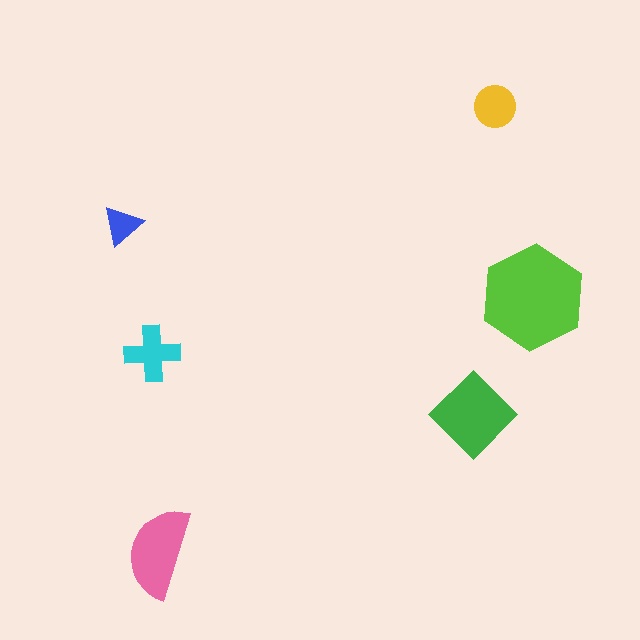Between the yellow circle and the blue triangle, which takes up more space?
The yellow circle.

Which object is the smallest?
The blue triangle.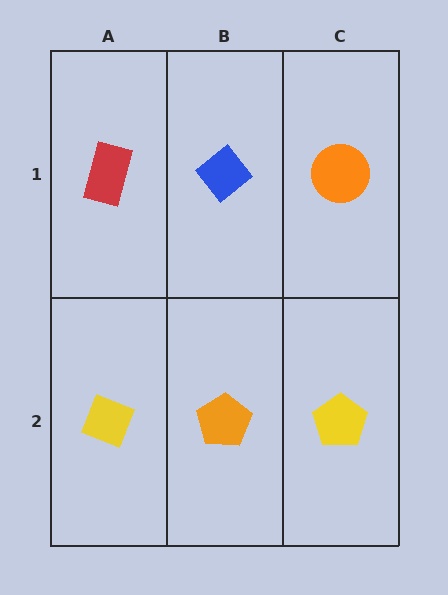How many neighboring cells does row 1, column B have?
3.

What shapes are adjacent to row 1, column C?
A yellow pentagon (row 2, column C), a blue diamond (row 1, column B).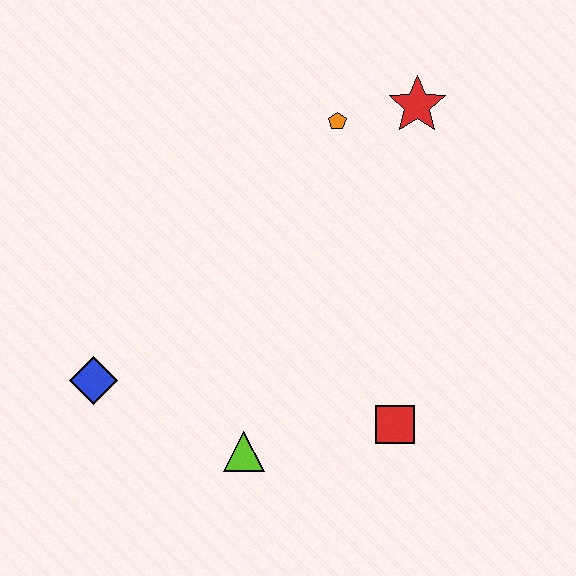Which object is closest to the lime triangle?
The red square is closest to the lime triangle.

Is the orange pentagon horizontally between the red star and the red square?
No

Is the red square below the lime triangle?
No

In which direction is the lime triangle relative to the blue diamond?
The lime triangle is to the right of the blue diamond.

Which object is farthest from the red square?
The red star is farthest from the red square.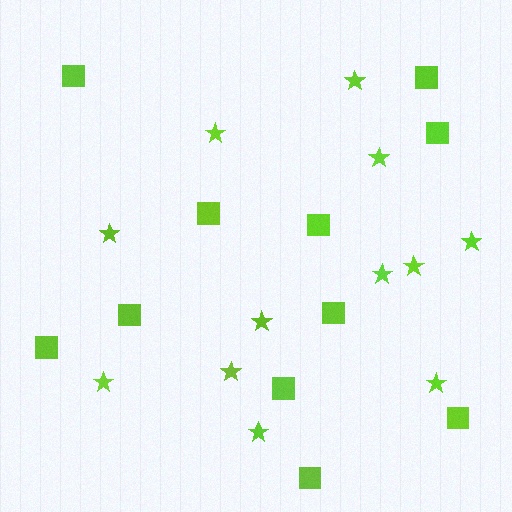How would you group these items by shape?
There are 2 groups: one group of stars (12) and one group of squares (11).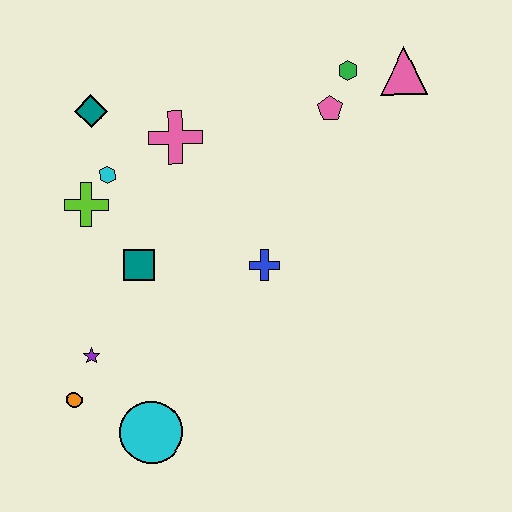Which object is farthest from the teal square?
The pink triangle is farthest from the teal square.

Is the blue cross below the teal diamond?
Yes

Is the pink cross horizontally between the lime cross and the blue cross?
Yes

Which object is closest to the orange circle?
The purple star is closest to the orange circle.